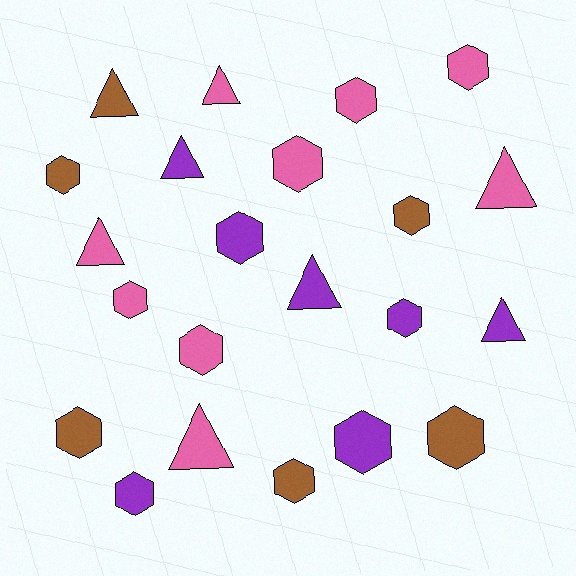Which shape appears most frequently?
Hexagon, with 14 objects.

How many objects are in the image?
There are 22 objects.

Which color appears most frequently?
Pink, with 9 objects.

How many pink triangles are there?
There are 4 pink triangles.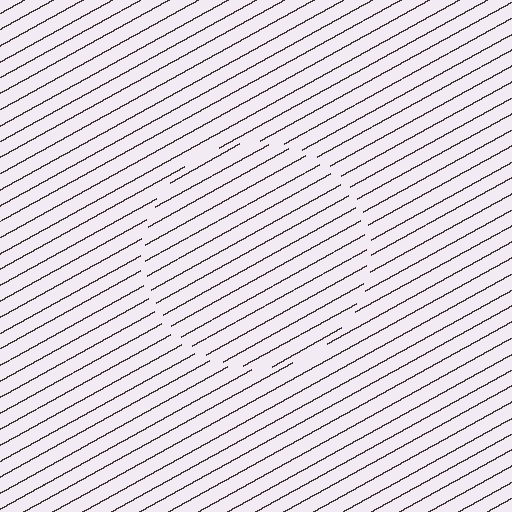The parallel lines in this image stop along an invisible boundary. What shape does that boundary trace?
An illusory circle. The interior of the shape contains the same grating, shifted by half a period — the contour is defined by the phase discontinuity where line-ends from the inner and outer gratings abut.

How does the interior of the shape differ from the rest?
The interior of the shape contains the same grating, shifted by half a period — the contour is defined by the phase discontinuity where line-ends from the inner and outer gratings abut.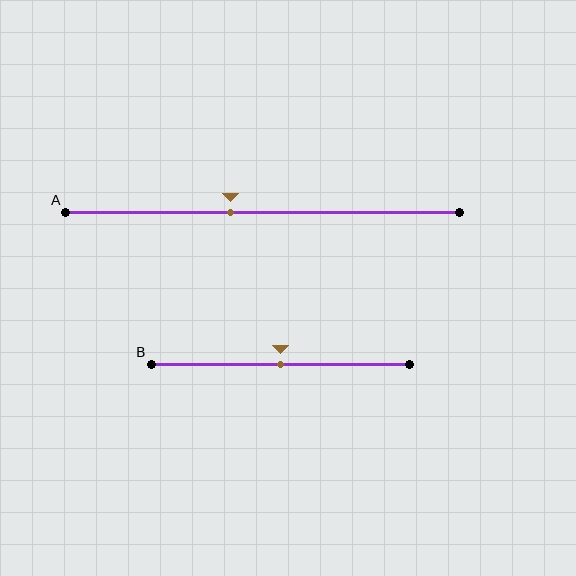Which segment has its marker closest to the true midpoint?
Segment B has its marker closest to the true midpoint.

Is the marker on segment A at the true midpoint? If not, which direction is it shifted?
No, the marker on segment A is shifted to the left by about 8% of the segment length.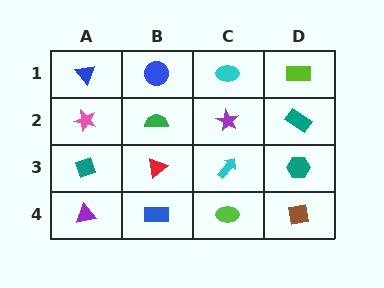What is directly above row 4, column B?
A red triangle.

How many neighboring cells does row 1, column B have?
3.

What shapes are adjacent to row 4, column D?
A teal hexagon (row 3, column D), a lime ellipse (row 4, column C).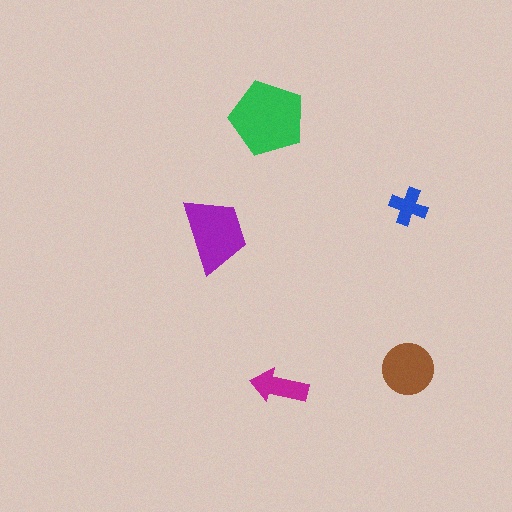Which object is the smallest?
The blue cross.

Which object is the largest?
The green pentagon.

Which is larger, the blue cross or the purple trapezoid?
The purple trapezoid.